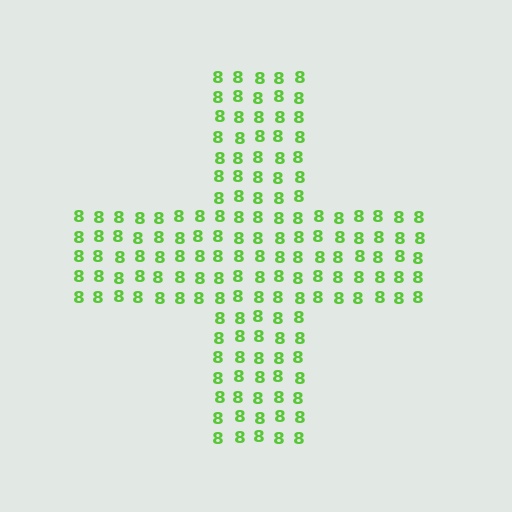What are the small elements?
The small elements are digit 8's.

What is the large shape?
The large shape is a cross.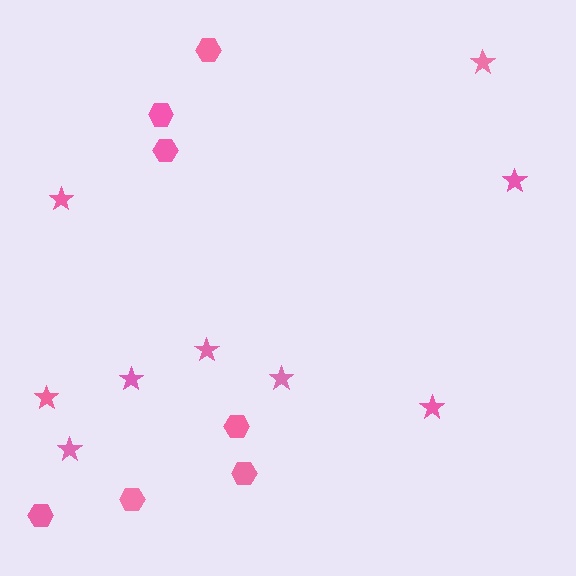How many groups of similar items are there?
There are 2 groups: one group of hexagons (7) and one group of stars (9).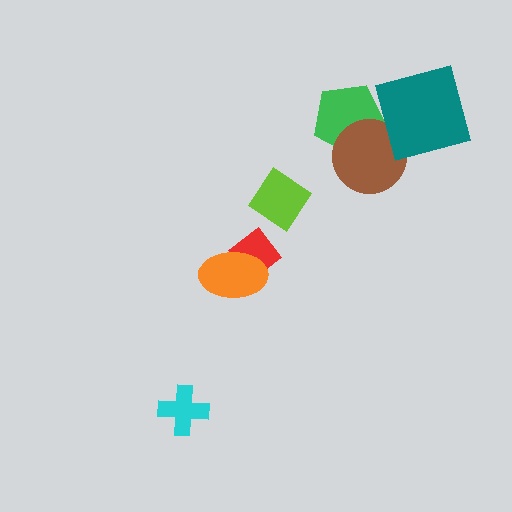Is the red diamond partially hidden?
Yes, it is partially covered by another shape.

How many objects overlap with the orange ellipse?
1 object overlaps with the orange ellipse.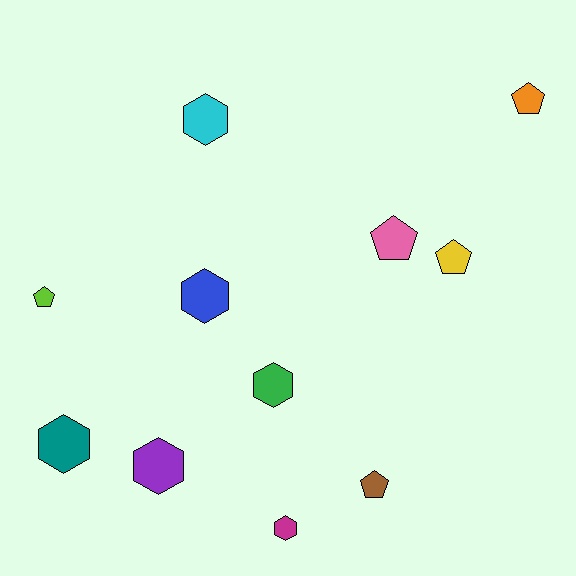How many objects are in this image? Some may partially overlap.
There are 11 objects.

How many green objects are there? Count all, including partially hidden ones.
There is 1 green object.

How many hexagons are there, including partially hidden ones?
There are 6 hexagons.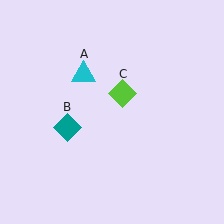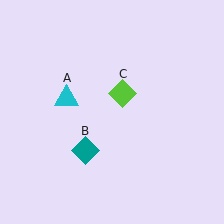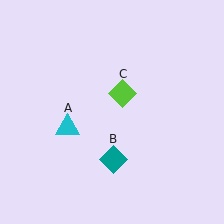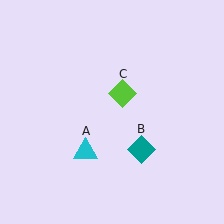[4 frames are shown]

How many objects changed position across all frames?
2 objects changed position: cyan triangle (object A), teal diamond (object B).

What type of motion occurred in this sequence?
The cyan triangle (object A), teal diamond (object B) rotated counterclockwise around the center of the scene.